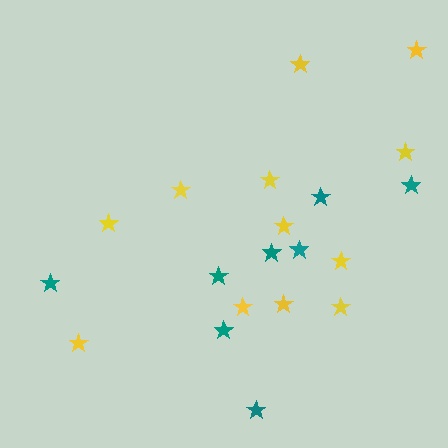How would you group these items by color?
There are 2 groups: one group of teal stars (8) and one group of yellow stars (12).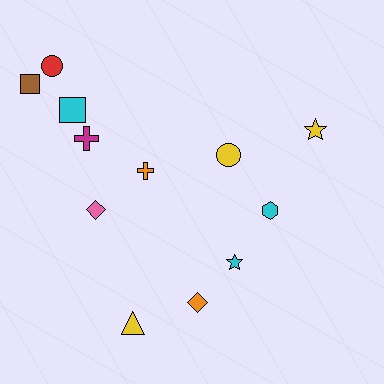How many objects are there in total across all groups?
There are 12 objects.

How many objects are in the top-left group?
There are 6 objects.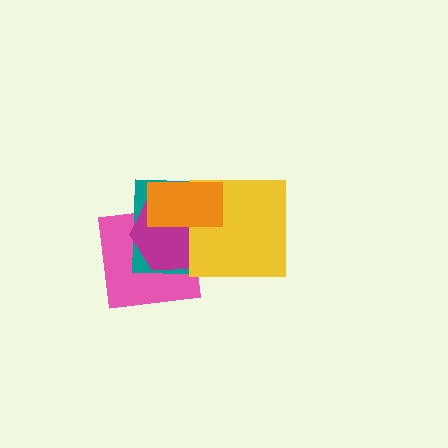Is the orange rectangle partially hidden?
No, no other shape covers it.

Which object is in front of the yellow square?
The orange rectangle is in front of the yellow square.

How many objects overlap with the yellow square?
3 objects overlap with the yellow square.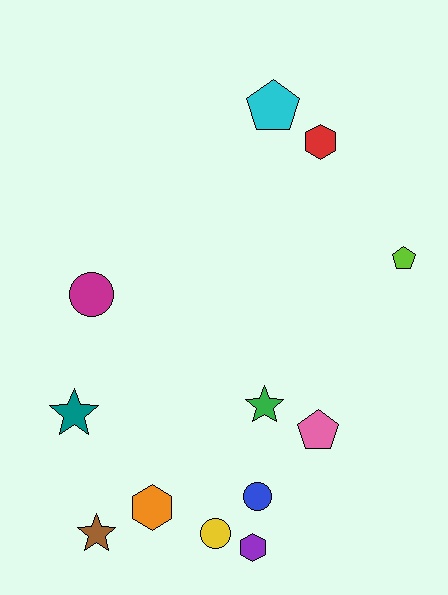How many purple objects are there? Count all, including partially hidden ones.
There is 1 purple object.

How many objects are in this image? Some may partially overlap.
There are 12 objects.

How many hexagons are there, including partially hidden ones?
There are 3 hexagons.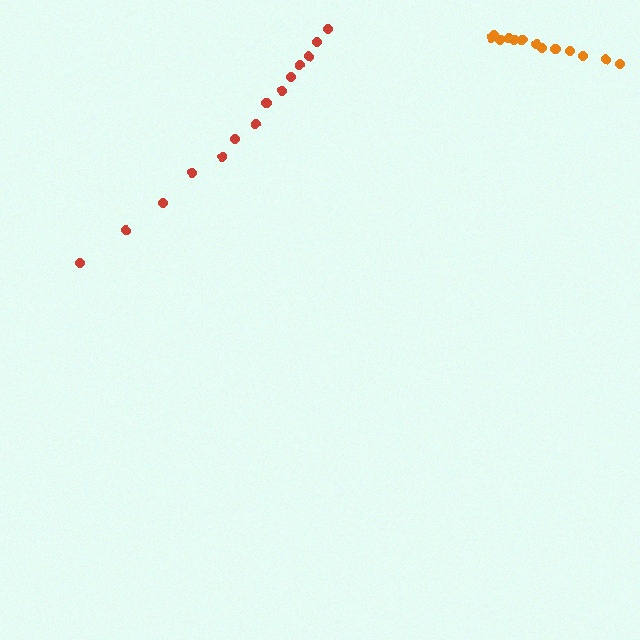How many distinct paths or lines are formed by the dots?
There are 2 distinct paths.